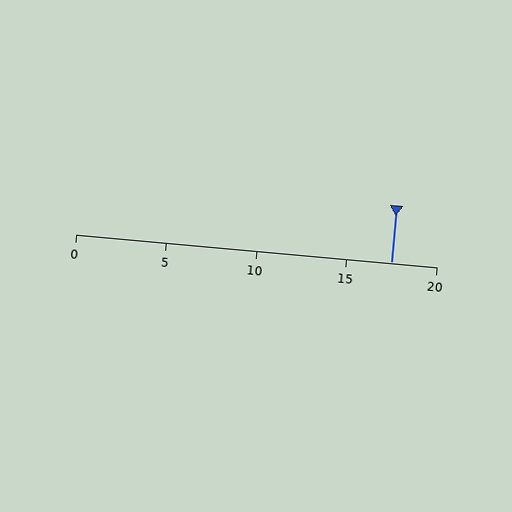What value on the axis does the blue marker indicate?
The marker indicates approximately 17.5.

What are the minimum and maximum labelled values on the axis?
The axis runs from 0 to 20.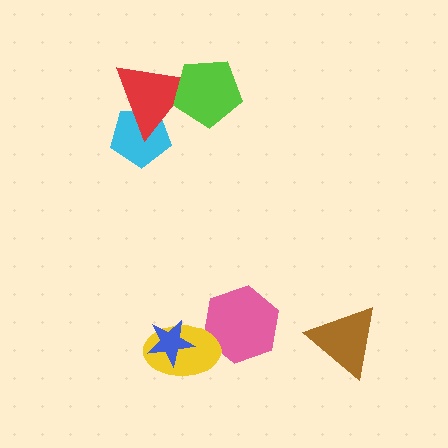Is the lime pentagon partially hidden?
No, no other shape covers it.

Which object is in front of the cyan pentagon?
The red triangle is in front of the cyan pentagon.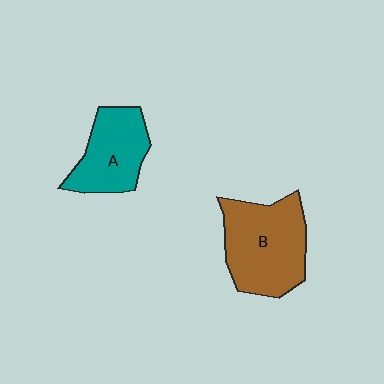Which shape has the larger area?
Shape B (brown).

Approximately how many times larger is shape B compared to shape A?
Approximately 1.4 times.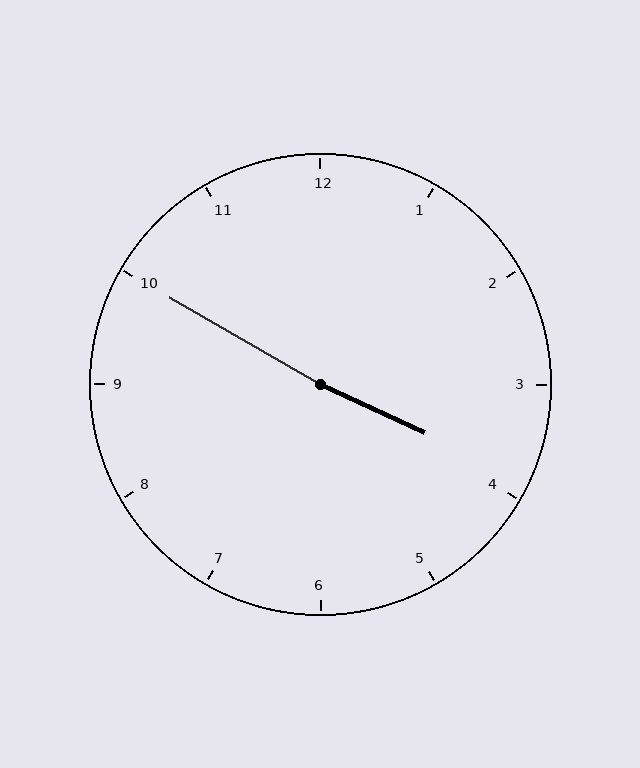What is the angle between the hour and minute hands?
Approximately 175 degrees.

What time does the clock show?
3:50.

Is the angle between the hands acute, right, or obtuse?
It is obtuse.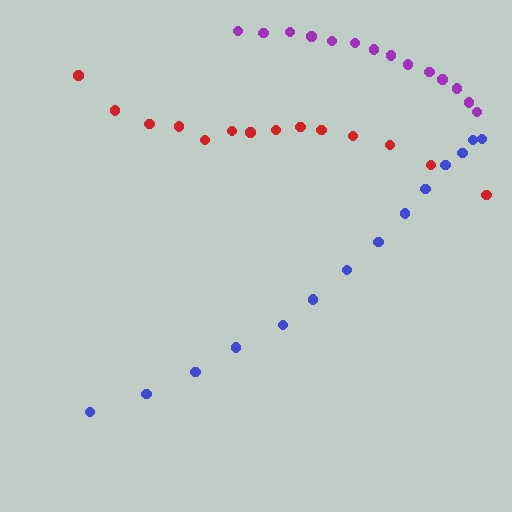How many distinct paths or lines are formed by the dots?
There are 3 distinct paths.